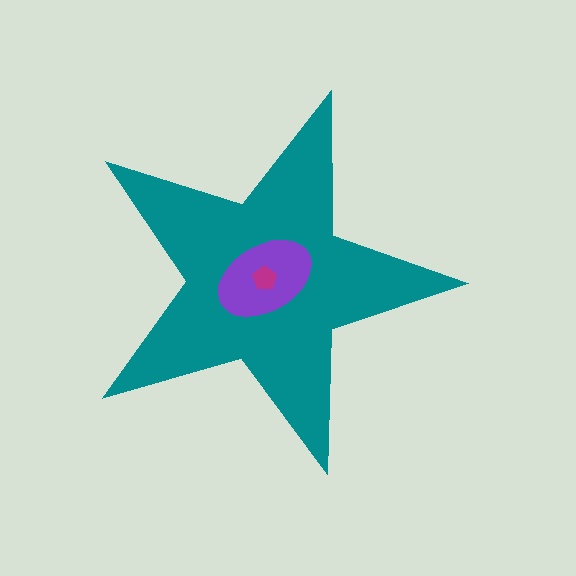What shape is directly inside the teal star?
The purple ellipse.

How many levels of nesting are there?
3.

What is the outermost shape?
The teal star.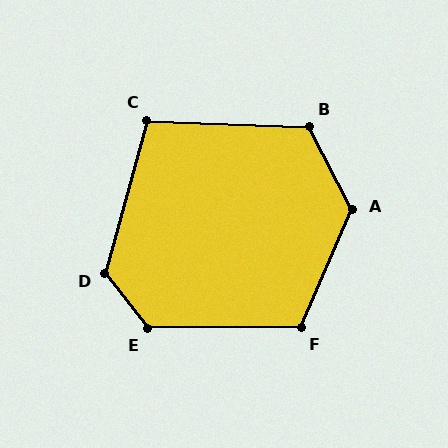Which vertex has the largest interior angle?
A, at approximately 129 degrees.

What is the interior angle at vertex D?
Approximately 127 degrees (obtuse).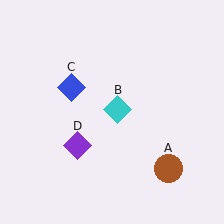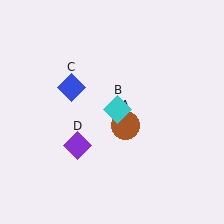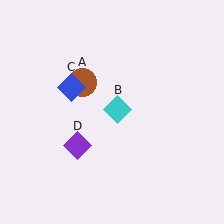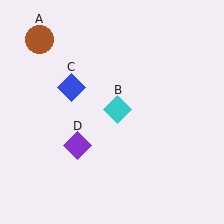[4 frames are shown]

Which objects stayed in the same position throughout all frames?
Cyan diamond (object B) and blue diamond (object C) and purple diamond (object D) remained stationary.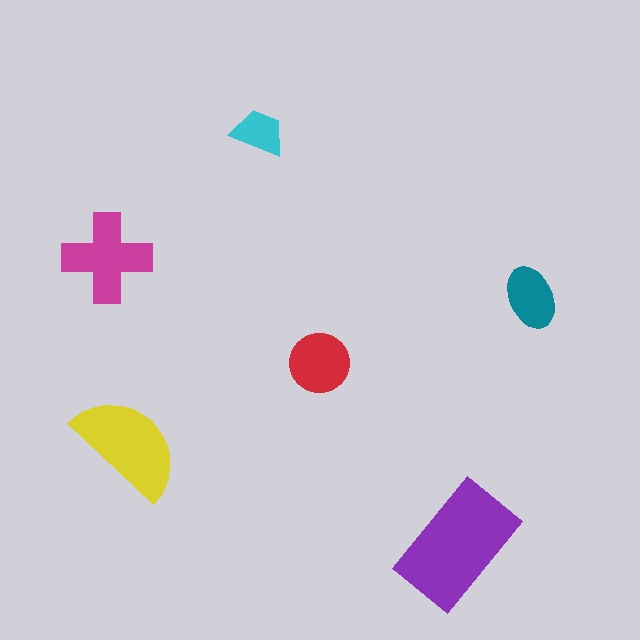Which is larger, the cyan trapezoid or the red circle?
The red circle.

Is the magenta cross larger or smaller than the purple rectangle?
Smaller.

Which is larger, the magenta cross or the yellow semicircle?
The yellow semicircle.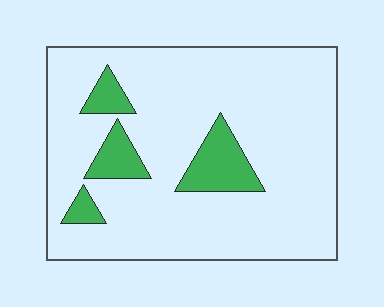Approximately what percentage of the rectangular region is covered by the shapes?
Approximately 15%.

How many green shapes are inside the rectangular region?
4.